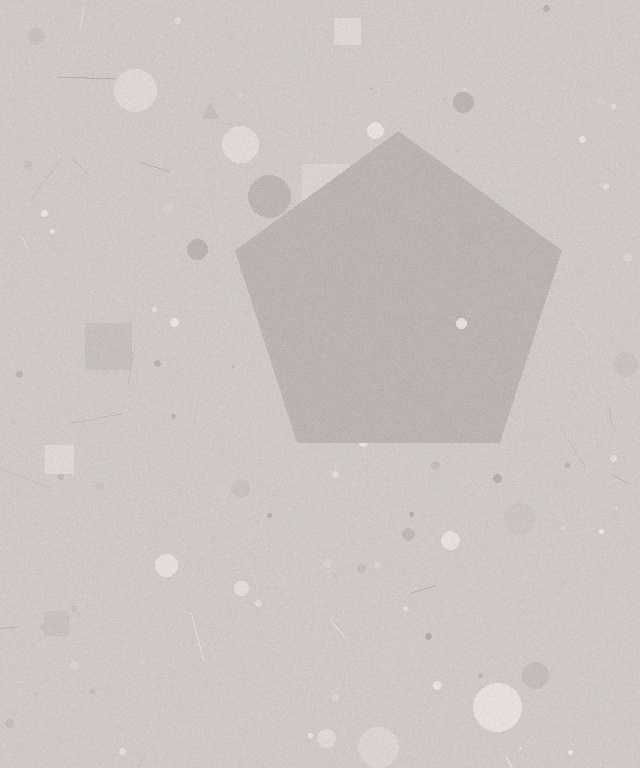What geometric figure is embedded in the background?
A pentagon is embedded in the background.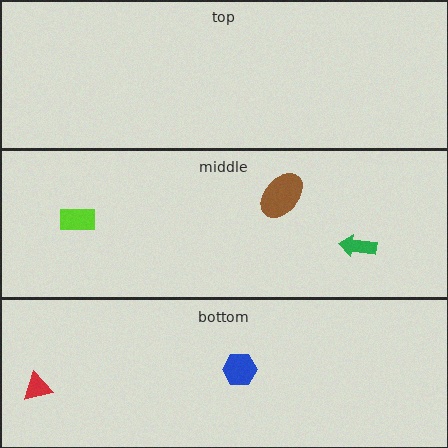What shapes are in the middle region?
The brown ellipse, the green arrow, the lime rectangle.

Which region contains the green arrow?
The middle region.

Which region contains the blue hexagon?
The bottom region.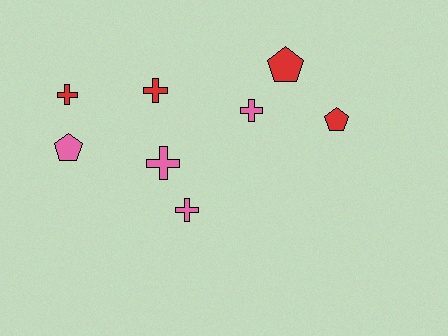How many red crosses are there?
There are 2 red crosses.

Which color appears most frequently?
Pink, with 4 objects.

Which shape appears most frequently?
Cross, with 5 objects.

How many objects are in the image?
There are 8 objects.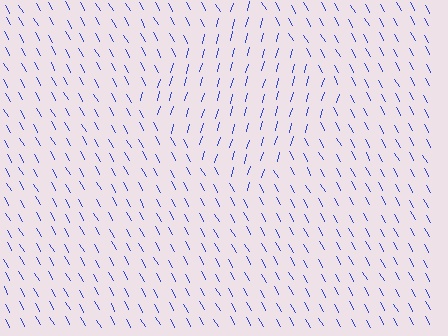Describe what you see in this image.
The image is filled with small blue line segments. A diamond region in the image has lines oriented differently from the surrounding lines, creating a visible texture boundary.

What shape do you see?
I see a diamond.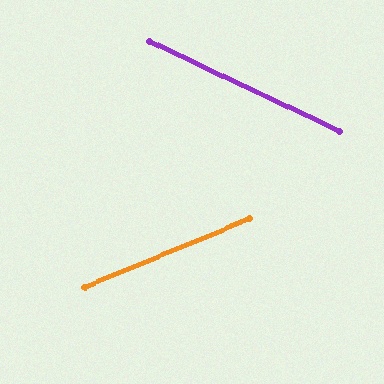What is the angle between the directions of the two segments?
Approximately 48 degrees.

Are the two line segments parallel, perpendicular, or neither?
Neither parallel nor perpendicular — they differ by about 48°.